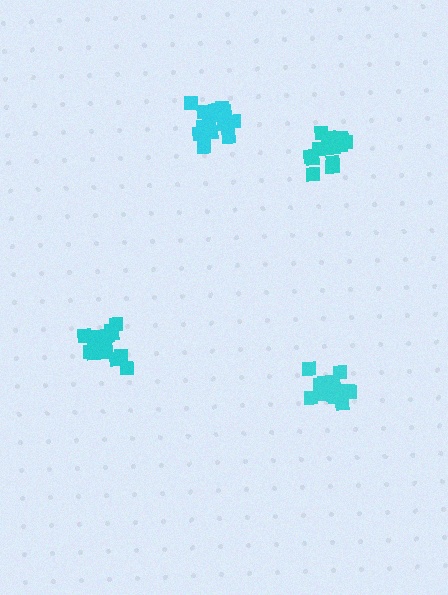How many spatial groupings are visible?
There are 4 spatial groupings.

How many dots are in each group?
Group 1: 15 dots, Group 2: 14 dots, Group 3: 18 dots, Group 4: 18 dots (65 total).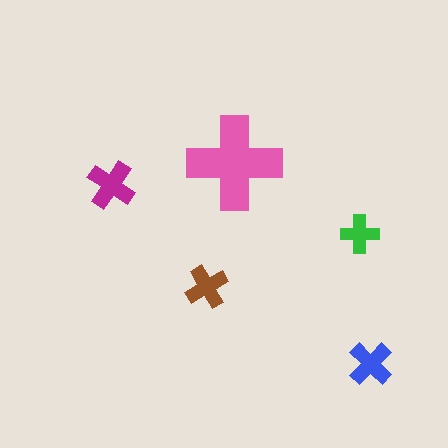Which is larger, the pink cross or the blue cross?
The pink one.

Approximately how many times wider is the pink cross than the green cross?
About 2.5 times wider.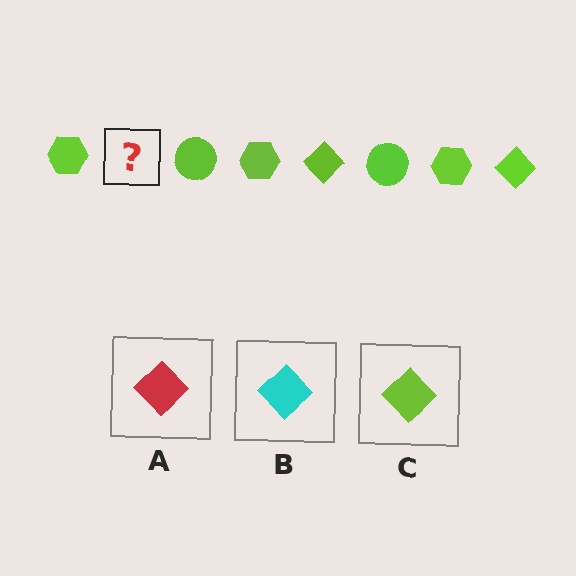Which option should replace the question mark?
Option C.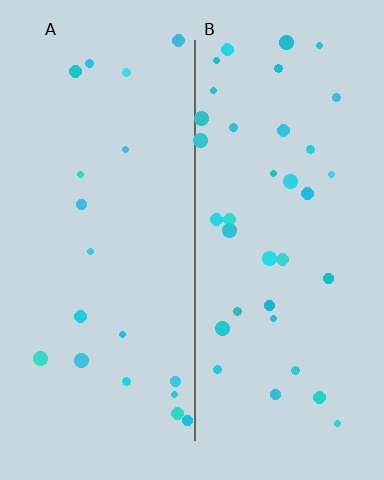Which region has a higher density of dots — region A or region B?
B (the right).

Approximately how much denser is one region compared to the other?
Approximately 1.8× — region B over region A.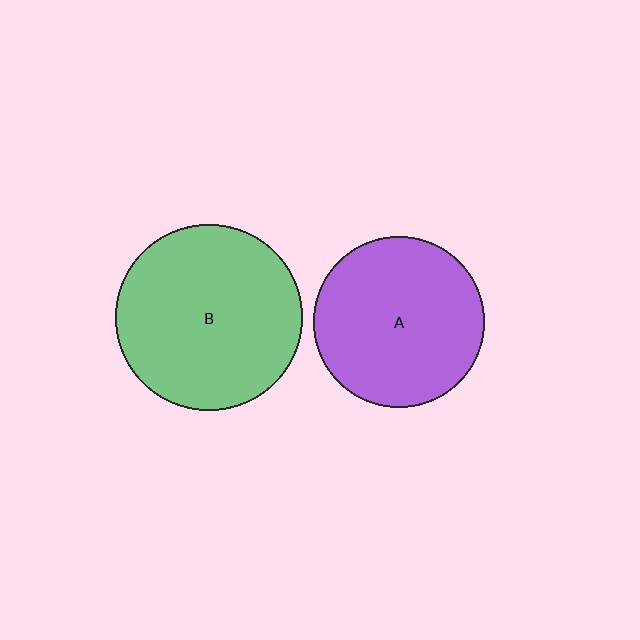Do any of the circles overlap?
No, none of the circles overlap.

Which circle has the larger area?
Circle B (green).